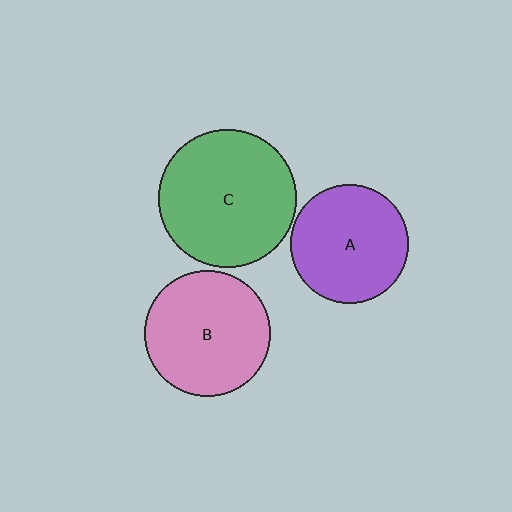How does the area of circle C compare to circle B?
Approximately 1.2 times.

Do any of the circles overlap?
No, none of the circles overlap.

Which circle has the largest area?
Circle C (green).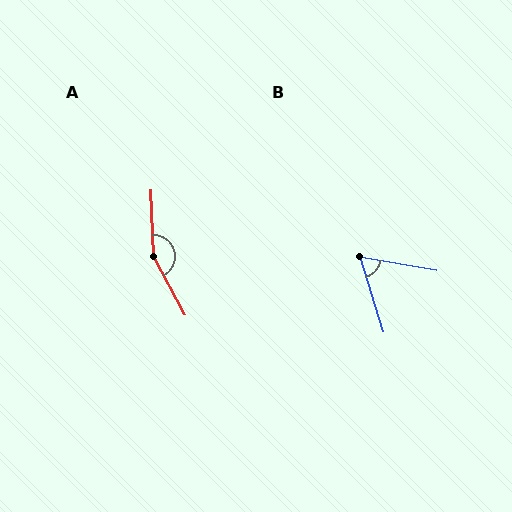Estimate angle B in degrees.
Approximately 63 degrees.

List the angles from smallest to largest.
B (63°), A (154°).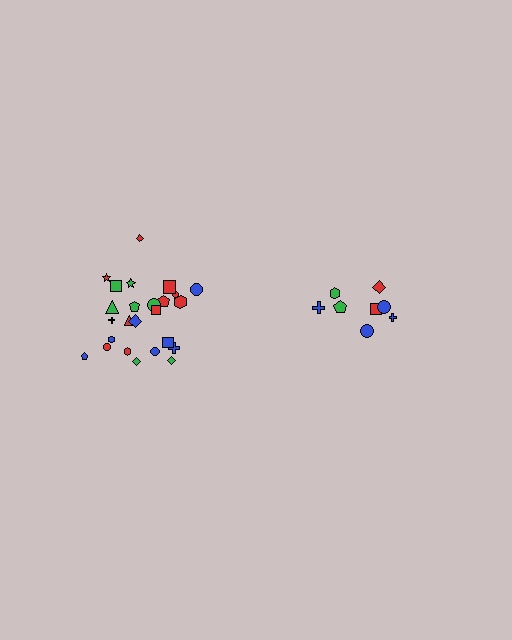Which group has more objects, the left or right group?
The left group.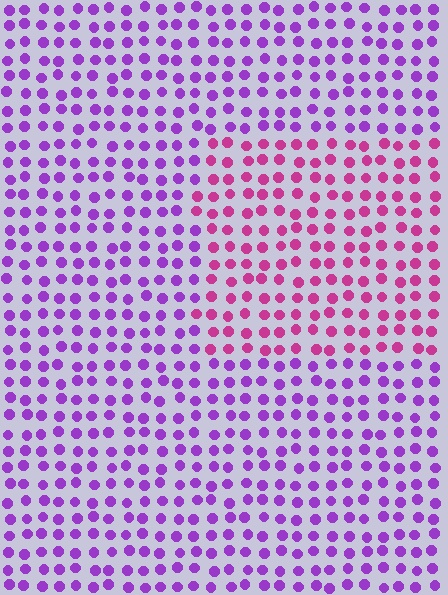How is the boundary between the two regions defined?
The boundary is defined purely by a slight shift in hue (about 42 degrees). Spacing, size, and orientation are identical on both sides.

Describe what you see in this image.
The image is filled with small purple elements in a uniform arrangement. A rectangle-shaped region is visible where the elements are tinted to a slightly different hue, forming a subtle color boundary.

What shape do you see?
I see a rectangle.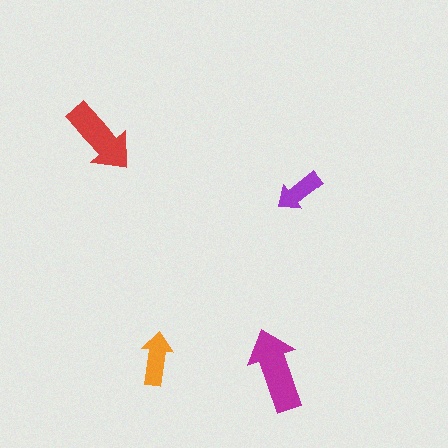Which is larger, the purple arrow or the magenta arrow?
The magenta one.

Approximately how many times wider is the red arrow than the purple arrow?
About 1.5 times wider.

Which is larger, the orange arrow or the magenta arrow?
The magenta one.